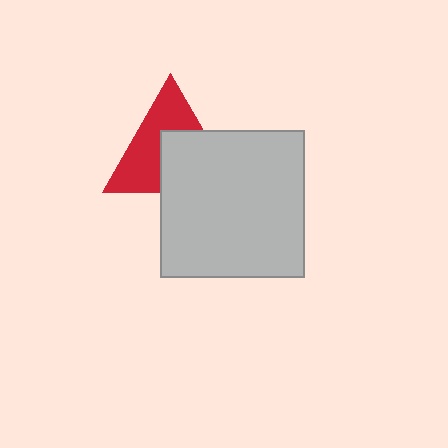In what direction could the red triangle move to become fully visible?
The red triangle could move up. That would shift it out from behind the light gray rectangle entirely.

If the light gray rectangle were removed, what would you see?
You would see the complete red triangle.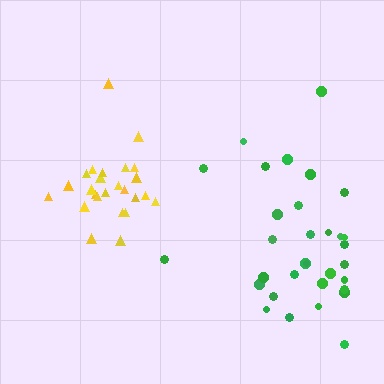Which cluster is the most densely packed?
Yellow.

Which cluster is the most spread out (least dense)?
Green.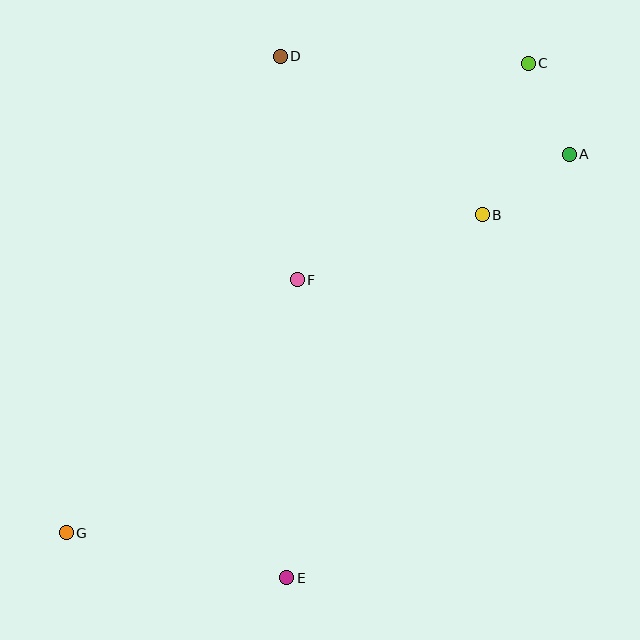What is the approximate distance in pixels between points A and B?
The distance between A and B is approximately 106 pixels.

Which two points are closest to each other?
Points A and C are closest to each other.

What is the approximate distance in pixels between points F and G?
The distance between F and G is approximately 343 pixels.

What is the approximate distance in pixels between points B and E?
The distance between B and E is approximately 412 pixels.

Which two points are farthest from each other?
Points C and G are farthest from each other.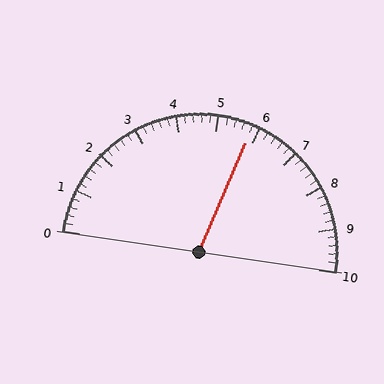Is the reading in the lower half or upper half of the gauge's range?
The reading is in the upper half of the range (0 to 10).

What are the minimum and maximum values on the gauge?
The gauge ranges from 0 to 10.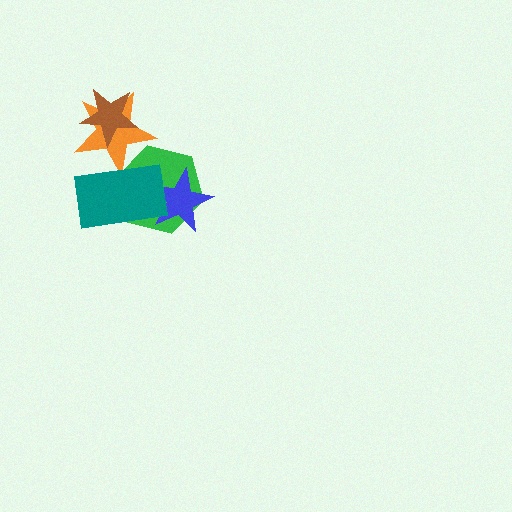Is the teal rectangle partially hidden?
No, no other shape covers it.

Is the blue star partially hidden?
Yes, it is partially covered by another shape.